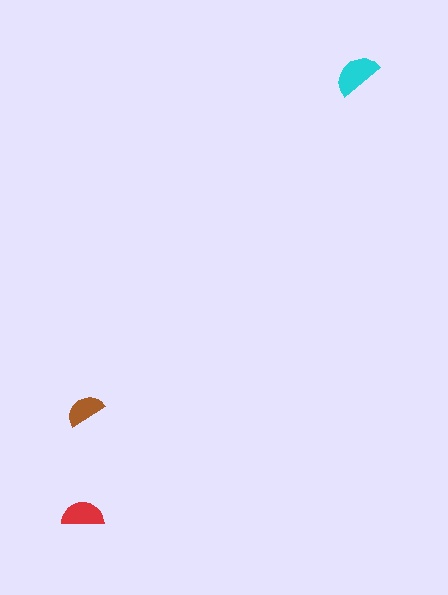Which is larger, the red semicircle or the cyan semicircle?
The cyan one.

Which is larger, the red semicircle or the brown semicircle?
The red one.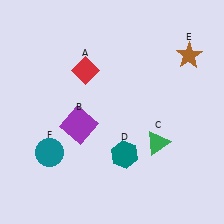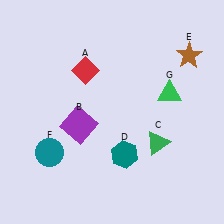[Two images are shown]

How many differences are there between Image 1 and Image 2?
There is 1 difference between the two images.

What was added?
A green triangle (G) was added in Image 2.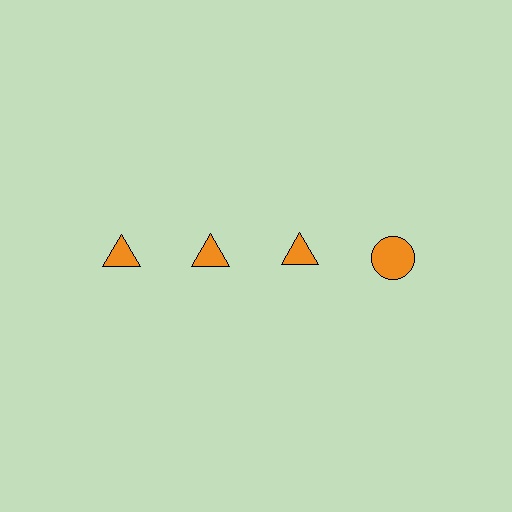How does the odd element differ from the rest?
It has a different shape: circle instead of triangle.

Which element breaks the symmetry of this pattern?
The orange circle in the top row, second from right column breaks the symmetry. All other shapes are orange triangles.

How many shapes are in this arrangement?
There are 4 shapes arranged in a grid pattern.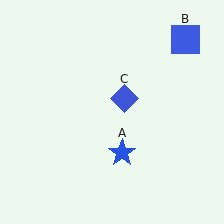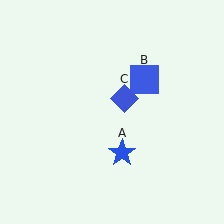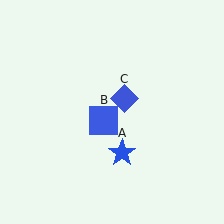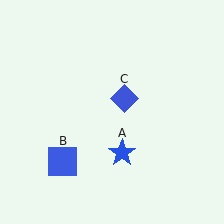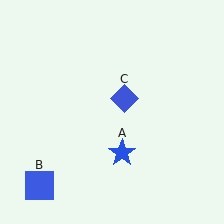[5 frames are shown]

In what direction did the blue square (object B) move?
The blue square (object B) moved down and to the left.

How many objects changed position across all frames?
1 object changed position: blue square (object B).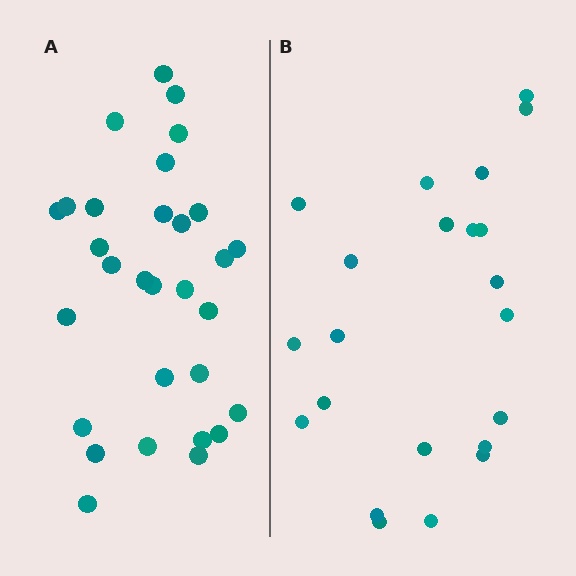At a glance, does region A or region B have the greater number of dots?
Region A (the left region) has more dots.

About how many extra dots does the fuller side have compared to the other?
Region A has roughly 8 or so more dots than region B.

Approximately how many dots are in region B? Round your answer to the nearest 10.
About 20 dots. (The exact count is 22, which rounds to 20.)